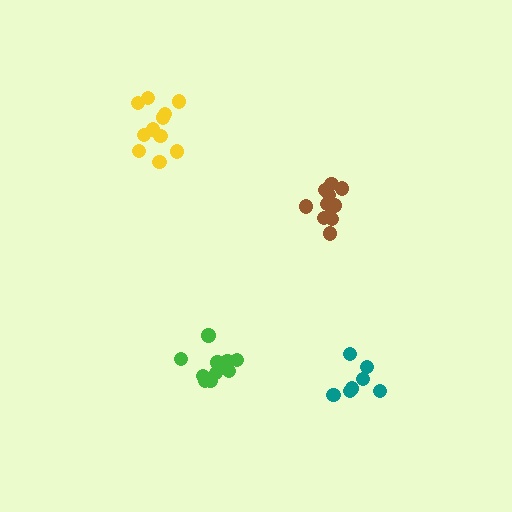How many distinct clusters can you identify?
There are 4 distinct clusters.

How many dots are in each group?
Group 1: 11 dots, Group 2: 7 dots, Group 3: 11 dots, Group 4: 11 dots (40 total).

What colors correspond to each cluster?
The clusters are colored: yellow, teal, brown, green.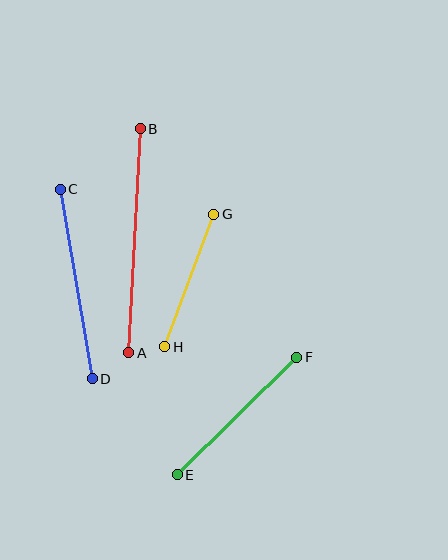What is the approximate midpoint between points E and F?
The midpoint is at approximately (237, 416) pixels.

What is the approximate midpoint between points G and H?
The midpoint is at approximately (189, 281) pixels.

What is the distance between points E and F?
The distance is approximately 168 pixels.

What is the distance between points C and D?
The distance is approximately 192 pixels.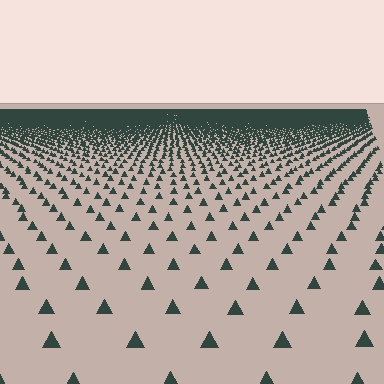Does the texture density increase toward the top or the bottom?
Density increases toward the top.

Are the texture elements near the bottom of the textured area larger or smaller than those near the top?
Larger. Near the bottom, elements are closer to the viewer and appear at a bigger on-screen size.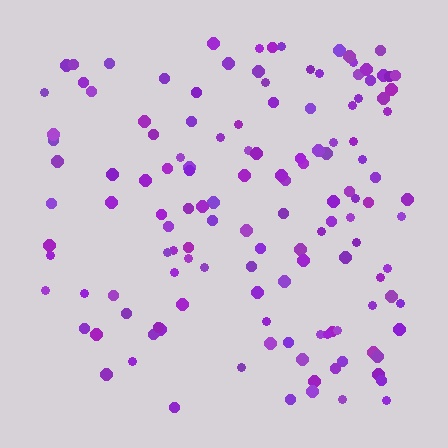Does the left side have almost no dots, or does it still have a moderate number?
Still a moderate number, just noticeably fewer than the right.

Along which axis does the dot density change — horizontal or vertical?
Horizontal.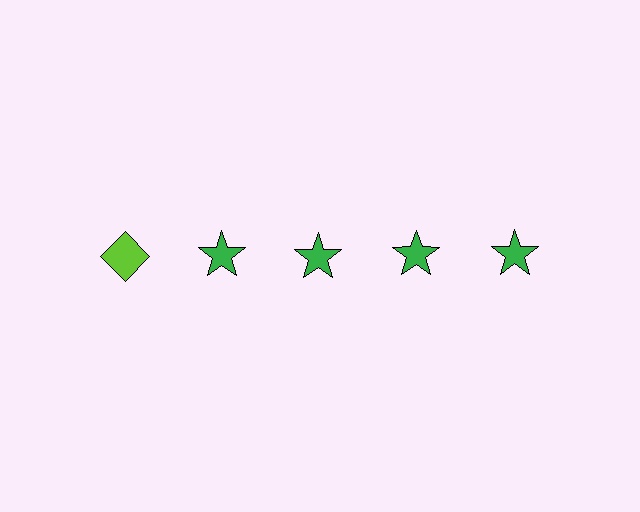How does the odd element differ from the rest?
It differs in both color (lime instead of green) and shape (diamond instead of star).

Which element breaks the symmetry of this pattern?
The lime diamond in the top row, leftmost column breaks the symmetry. All other shapes are green stars.